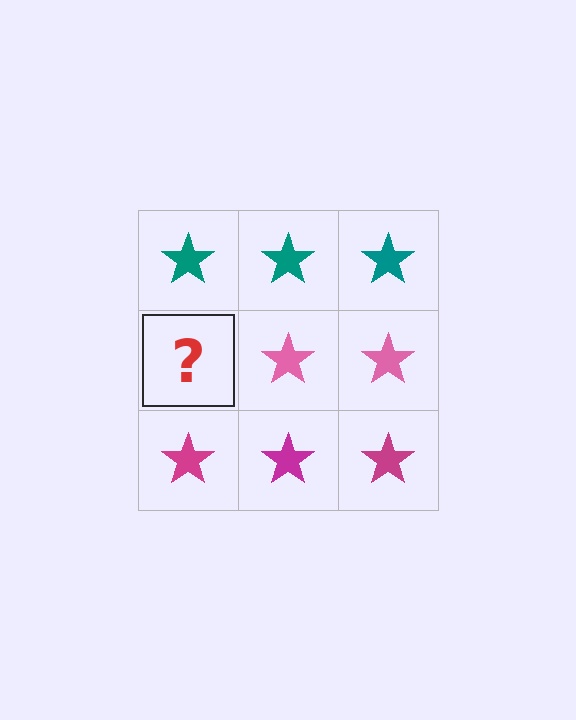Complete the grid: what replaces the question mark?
The question mark should be replaced with a pink star.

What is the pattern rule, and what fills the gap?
The rule is that each row has a consistent color. The gap should be filled with a pink star.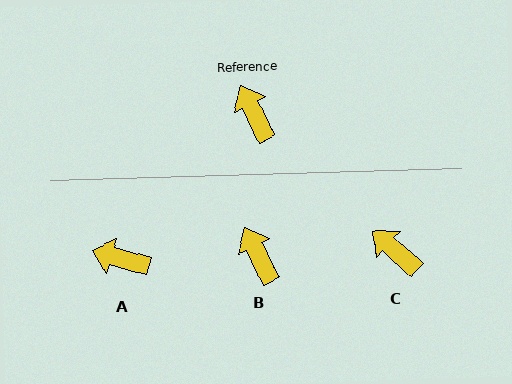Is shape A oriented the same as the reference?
No, it is off by about 49 degrees.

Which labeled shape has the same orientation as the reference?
B.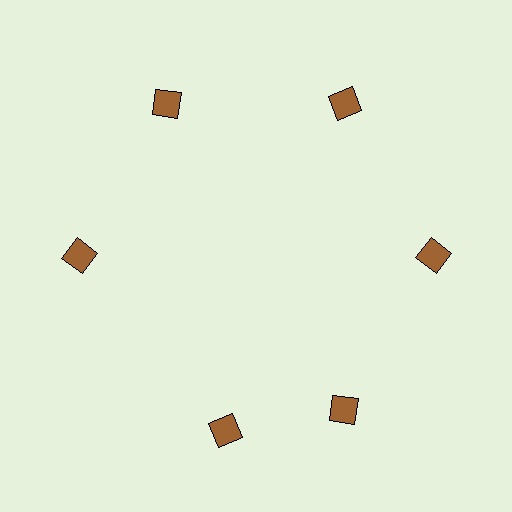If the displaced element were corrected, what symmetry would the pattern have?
It would have 6-fold rotational symmetry — the pattern would map onto itself every 60 degrees.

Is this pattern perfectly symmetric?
No. The 6 brown diamonds are arranged in a ring, but one element near the 7 o'clock position is rotated out of alignment along the ring, breaking the 6-fold rotational symmetry.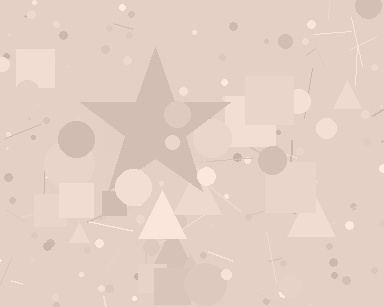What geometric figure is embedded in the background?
A star is embedded in the background.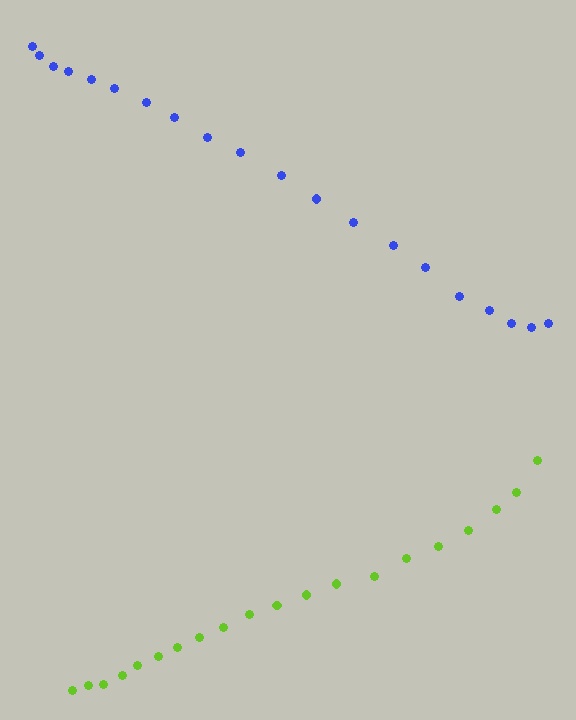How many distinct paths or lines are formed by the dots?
There are 2 distinct paths.